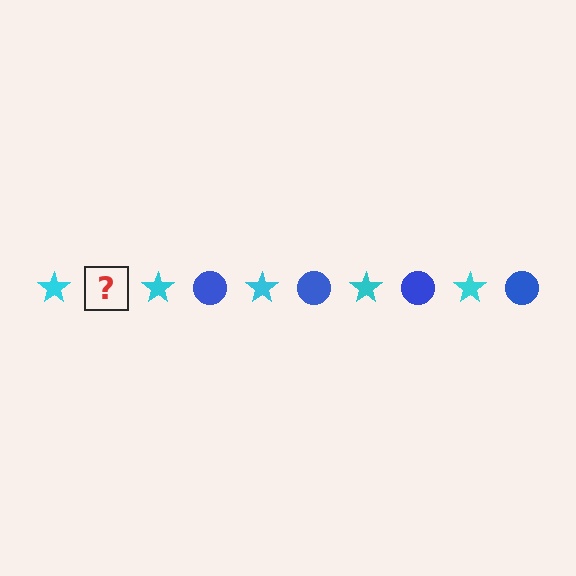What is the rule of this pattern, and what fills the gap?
The rule is that the pattern alternates between cyan star and blue circle. The gap should be filled with a blue circle.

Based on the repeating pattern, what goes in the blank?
The blank should be a blue circle.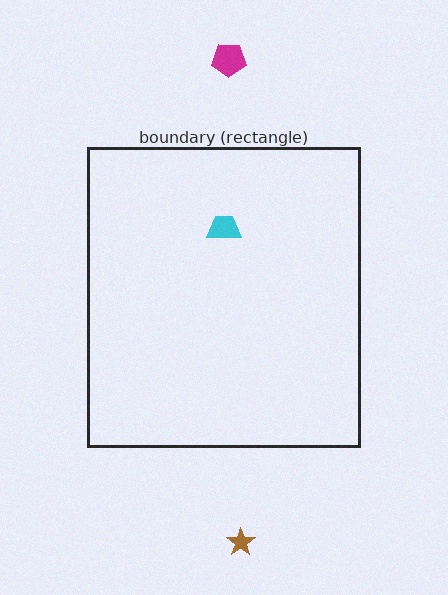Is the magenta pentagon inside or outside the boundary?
Outside.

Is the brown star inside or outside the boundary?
Outside.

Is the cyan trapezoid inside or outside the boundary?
Inside.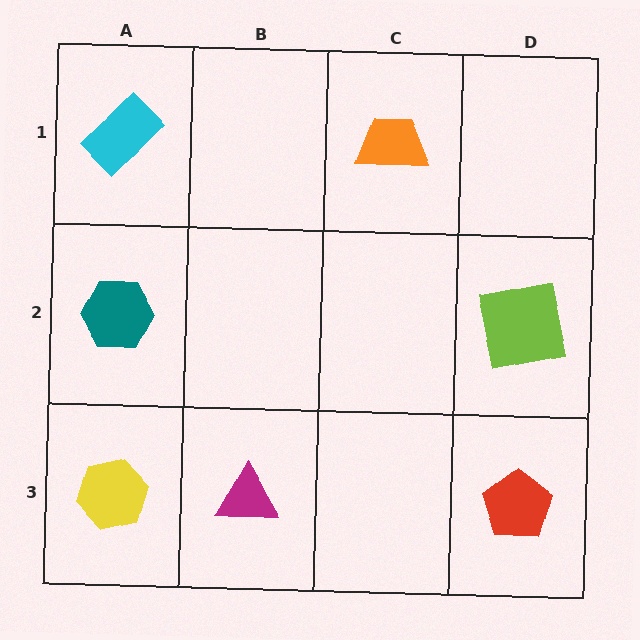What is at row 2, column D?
A lime square.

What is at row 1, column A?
A cyan rectangle.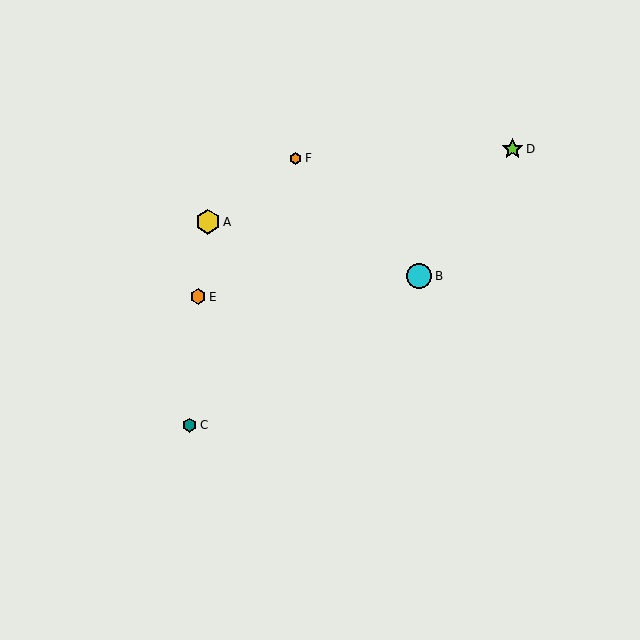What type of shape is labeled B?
Shape B is a cyan circle.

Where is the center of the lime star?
The center of the lime star is at (512, 149).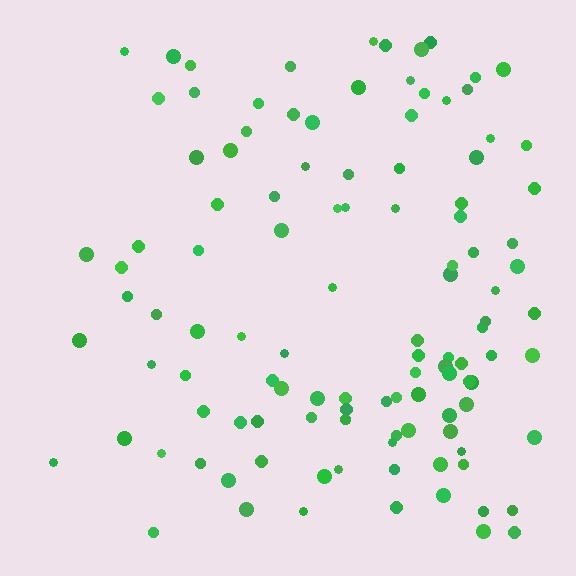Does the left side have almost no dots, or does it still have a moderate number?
Still a moderate number, just noticeably fewer than the right.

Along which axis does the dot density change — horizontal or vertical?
Horizontal.